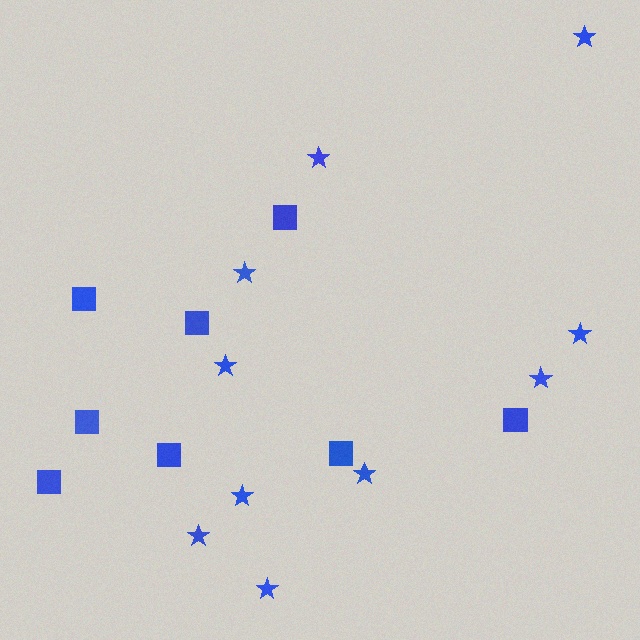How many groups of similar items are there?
There are 2 groups: one group of squares (8) and one group of stars (10).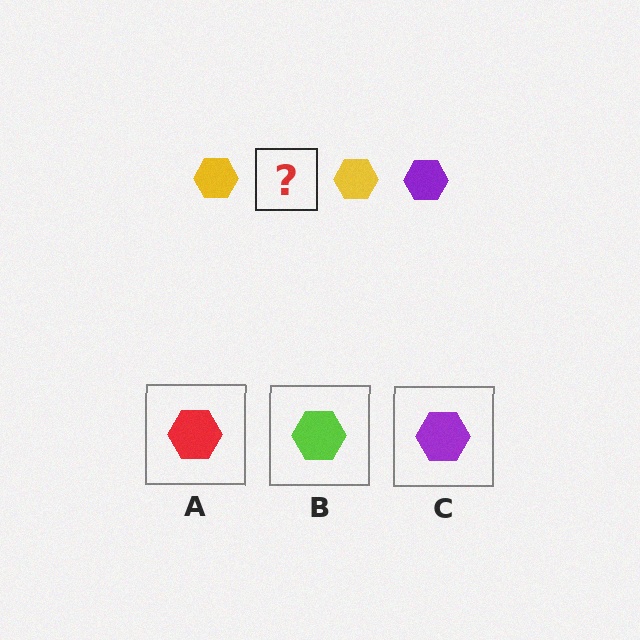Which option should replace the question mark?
Option C.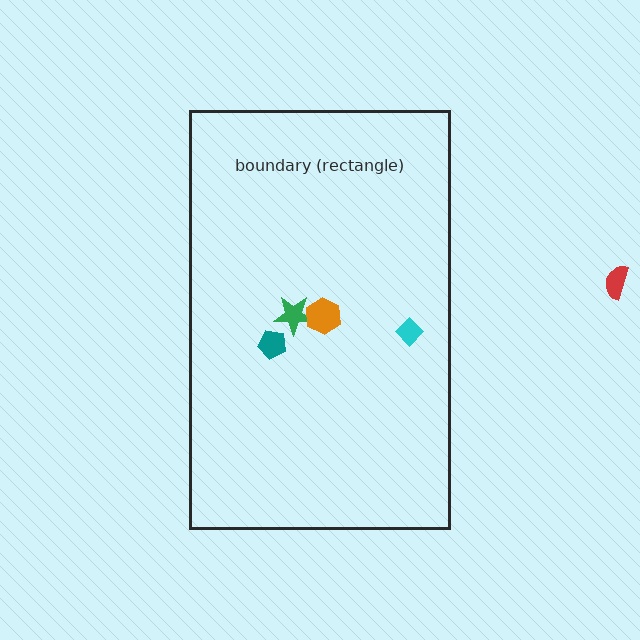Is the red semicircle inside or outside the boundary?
Outside.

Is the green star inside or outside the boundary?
Inside.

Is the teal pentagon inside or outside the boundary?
Inside.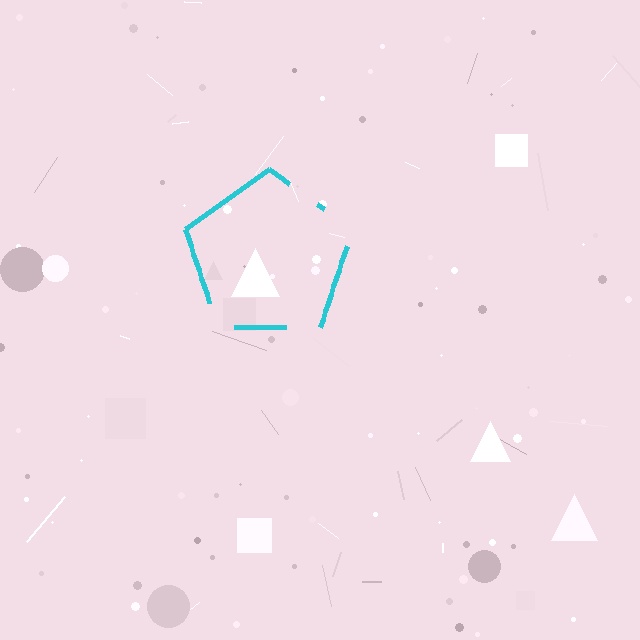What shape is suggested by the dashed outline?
The dashed outline suggests a pentagon.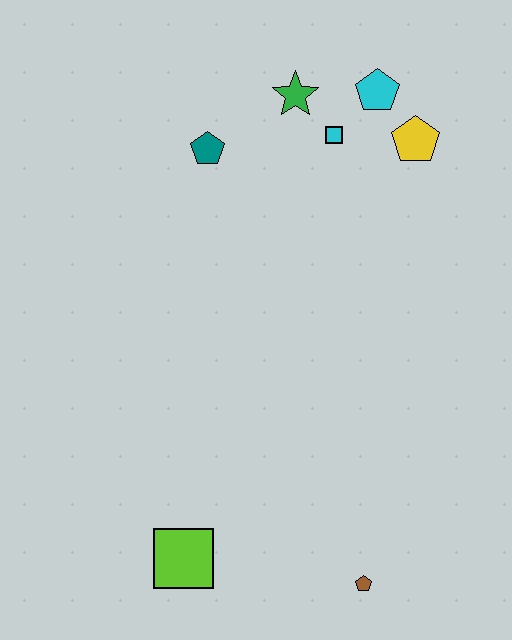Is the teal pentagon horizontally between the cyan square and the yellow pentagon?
No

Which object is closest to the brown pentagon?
The lime square is closest to the brown pentagon.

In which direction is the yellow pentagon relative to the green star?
The yellow pentagon is to the right of the green star.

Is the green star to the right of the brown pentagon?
No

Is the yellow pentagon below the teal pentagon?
No